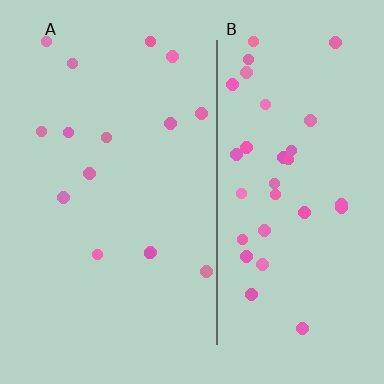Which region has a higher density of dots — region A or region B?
B (the right).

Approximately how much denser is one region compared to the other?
Approximately 2.2× — region B over region A.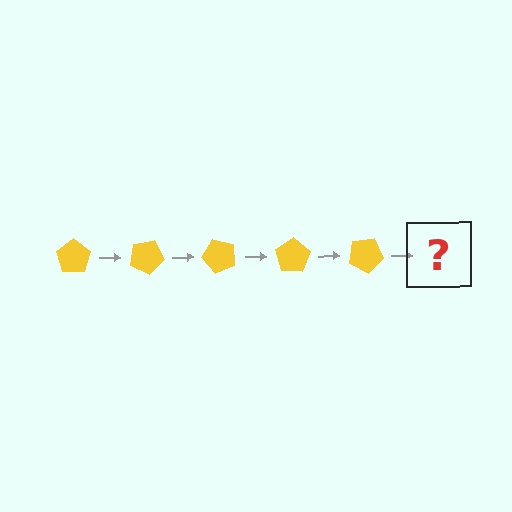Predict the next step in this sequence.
The next step is a yellow pentagon rotated 125 degrees.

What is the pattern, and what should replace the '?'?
The pattern is that the pentagon rotates 25 degrees each step. The '?' should be a yellow pentagon rotated 125 degrees.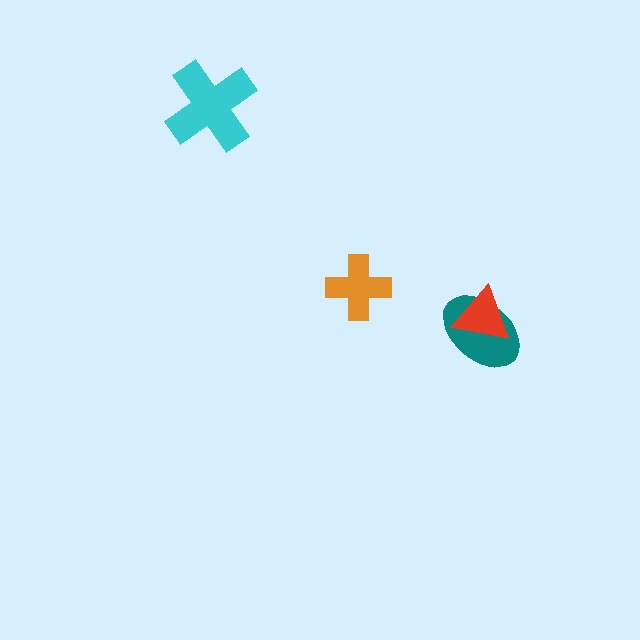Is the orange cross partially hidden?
No, no other shape covers it.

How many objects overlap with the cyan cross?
0 objects overlap with the cyan cross.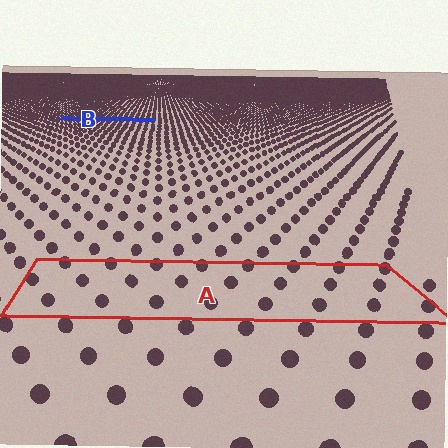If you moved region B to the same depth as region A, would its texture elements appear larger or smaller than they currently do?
They would appear larger. At a closer depth, the same texture elements are projected at a bigger on-screen size.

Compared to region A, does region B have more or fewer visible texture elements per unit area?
Region B has more texture elements per unit area — they are packed more densely because it is farther away.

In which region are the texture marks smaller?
The texture marks are smaller in region B, because it is farther away.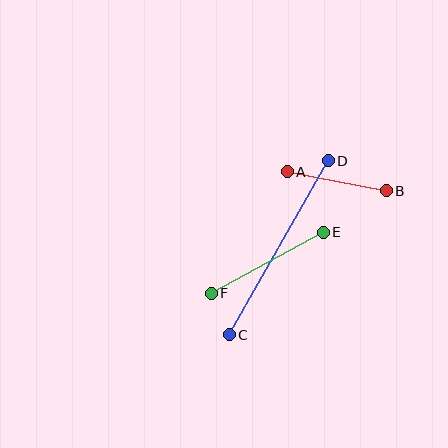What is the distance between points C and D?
The distance is approximately 200 pixels.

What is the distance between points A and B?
The distance is approximately 101 pixels.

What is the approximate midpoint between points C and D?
The midpoint is at approximately (279, 248) pixels.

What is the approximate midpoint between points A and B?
The midpoint is at approximately (337, 181) pixels.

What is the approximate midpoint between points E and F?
The midpoint is at approximately (267, 263) pixels.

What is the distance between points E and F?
The distance is approximately 127 pixels.